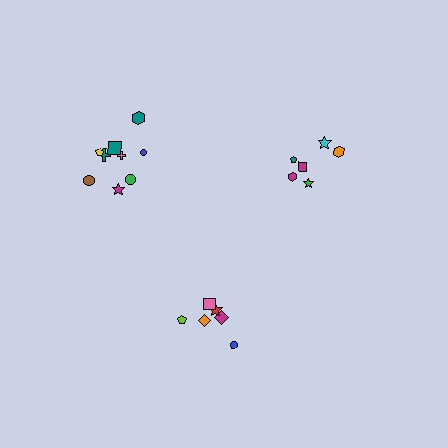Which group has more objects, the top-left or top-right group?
The top-left group.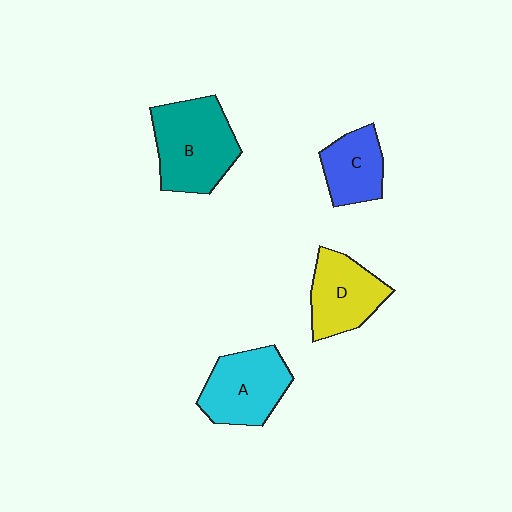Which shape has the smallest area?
Shape C (blue).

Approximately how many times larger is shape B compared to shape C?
Approximately 1.7 times.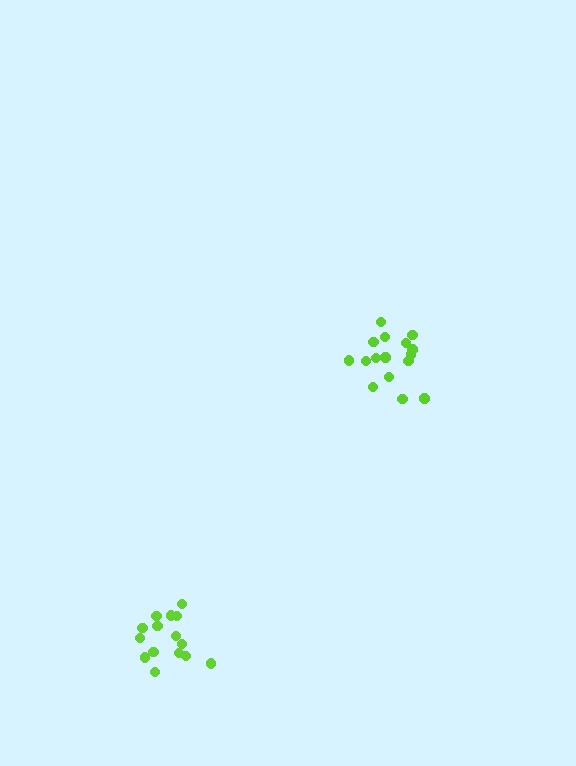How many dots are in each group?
Group 1: 15 dots, Group 2: 17 dots (32 total).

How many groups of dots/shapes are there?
There are 2 groups.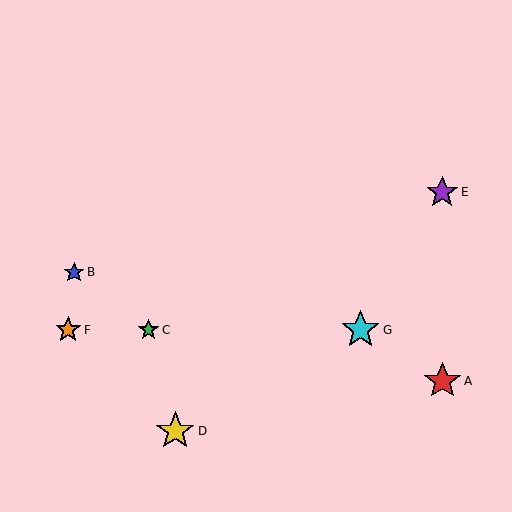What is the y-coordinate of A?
Object A is at y≈381.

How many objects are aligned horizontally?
3 objects (C, F, G) are aligned horizontally.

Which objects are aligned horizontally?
Objects C, F, G are aligned horizontally.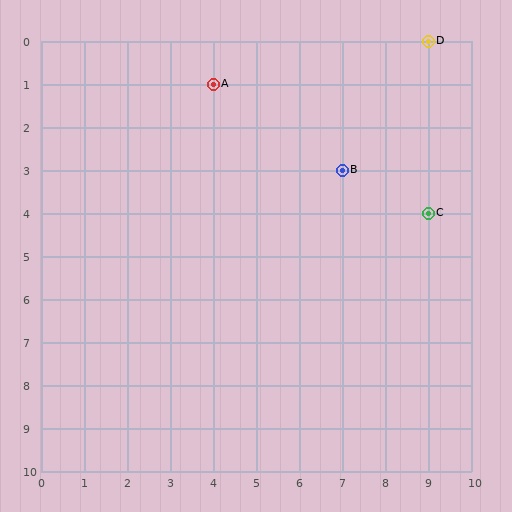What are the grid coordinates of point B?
Point B is at grid coordinates (7, 3).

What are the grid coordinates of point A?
Point A is at grid coordinates (4, 1).